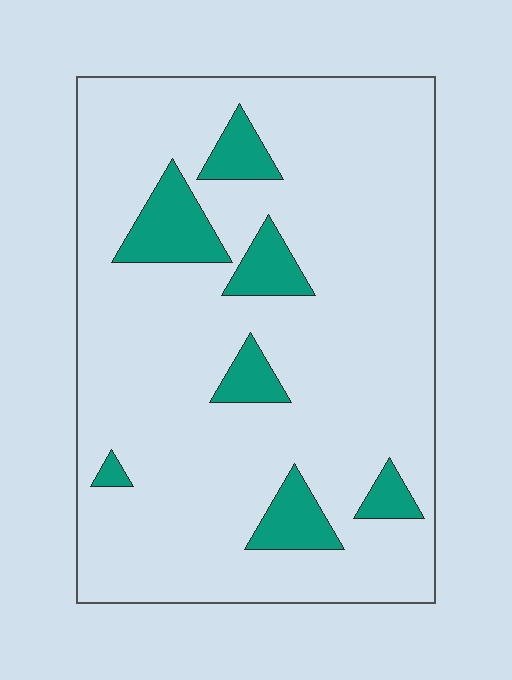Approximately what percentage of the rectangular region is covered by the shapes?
Approximately 15%.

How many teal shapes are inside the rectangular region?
7.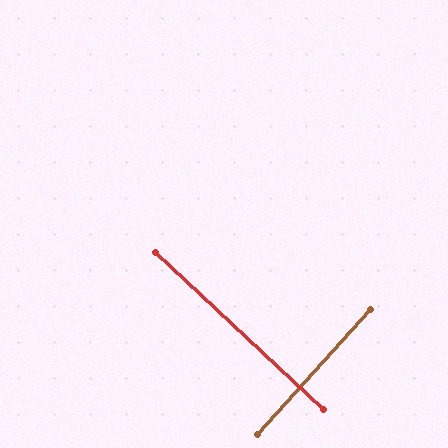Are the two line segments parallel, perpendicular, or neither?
Perpendicular — they meet at approximately 89°.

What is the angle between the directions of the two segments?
Approximately 89 degrees.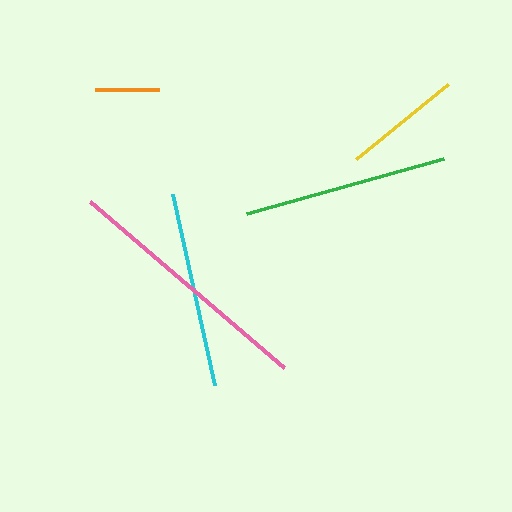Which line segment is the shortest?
The orange line is the shortest at approximately 64 pixels.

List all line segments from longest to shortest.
From longest to shortest: pink, green, cyan, yellow, orange.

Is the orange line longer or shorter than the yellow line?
The yellow line is longer than the orange line.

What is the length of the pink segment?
The pink segment is approximately 255 pixels long.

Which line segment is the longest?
The pink line is the longest at approximately 255 pixels.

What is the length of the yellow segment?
The yellow segment is approximately 118 pixels long.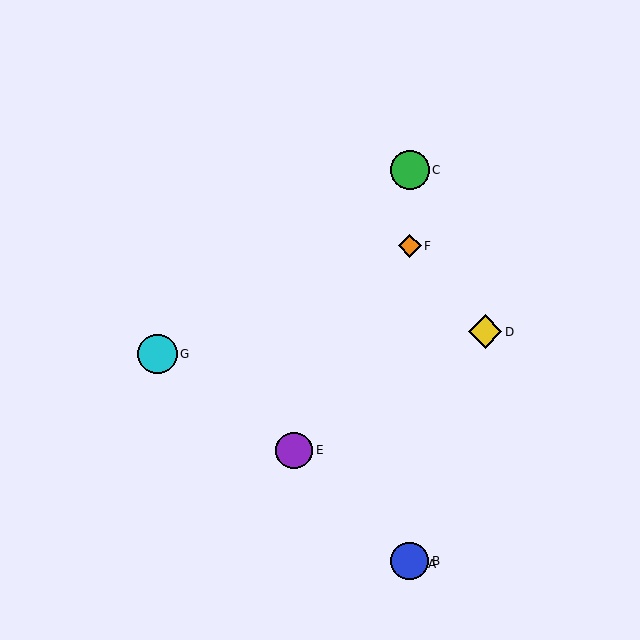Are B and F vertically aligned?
Yes, both are at x≈410.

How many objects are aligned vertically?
4 objects (A, B, C, F) are aligned vertically.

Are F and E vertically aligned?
No, F is at x≈410 and E is at x≈294.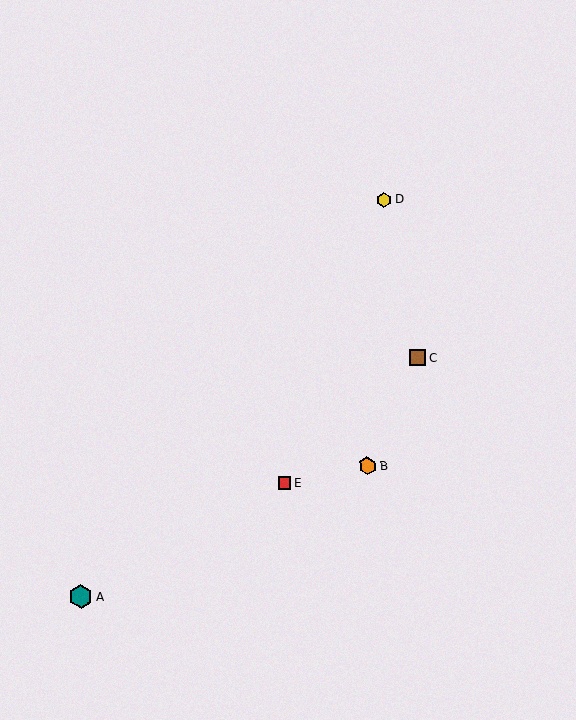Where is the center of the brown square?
The center of the brown square is at (418, 358).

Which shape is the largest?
The teal hexagon (labeled A) is the largest.